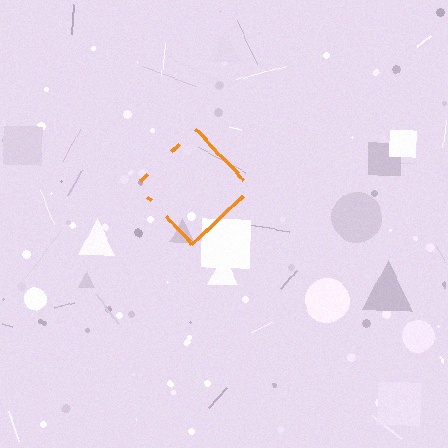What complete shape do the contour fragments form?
The contour fragments form a diamond.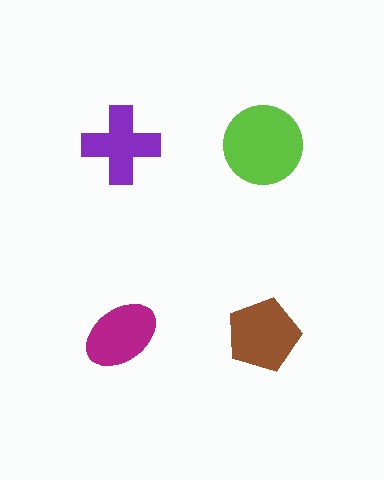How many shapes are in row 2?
2 shapes.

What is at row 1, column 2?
A lime circle.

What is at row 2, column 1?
A magenta ellipse.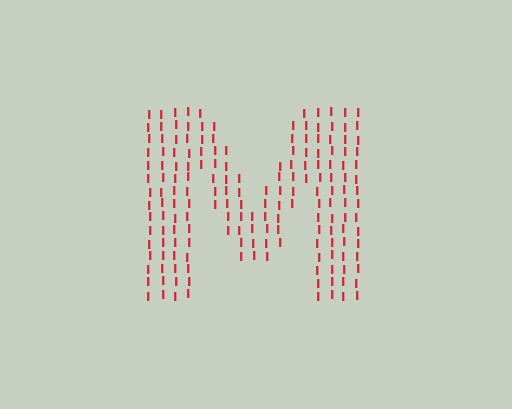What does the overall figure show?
The overall figure shows the letter M.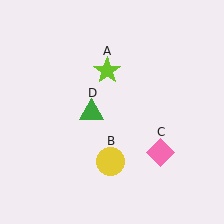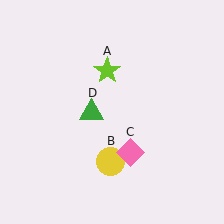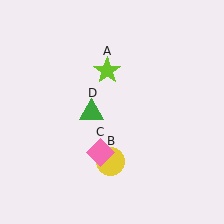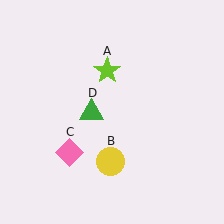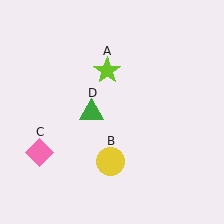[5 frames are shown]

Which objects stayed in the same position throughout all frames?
Lime star (object A) and yellow circle (object B) and green triangle (object D) remained stationary.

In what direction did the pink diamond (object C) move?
The pink diamond (object C) moved left.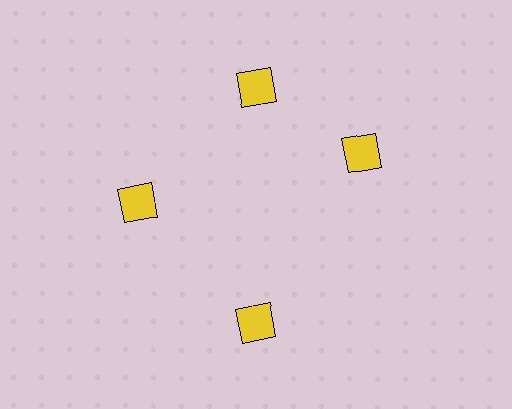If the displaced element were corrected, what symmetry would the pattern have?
It would have 4-fold rotational symmetry — the pattern would map onto itself every 90 degrees.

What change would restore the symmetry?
The symmetry would be restored by rotating it back into even spacing with its neighbors so that all 4 squares sit at equal angles and equal distance from the center.